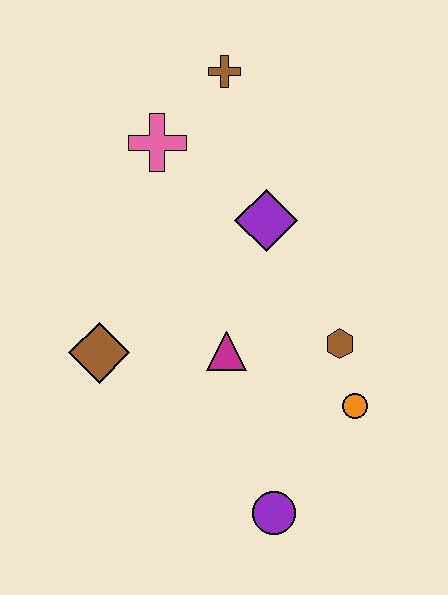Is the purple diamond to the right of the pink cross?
Yes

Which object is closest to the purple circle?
The orange circle is closest to the purple circle.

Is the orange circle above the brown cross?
No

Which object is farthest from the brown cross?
The purple circle is farthest from the brown cross.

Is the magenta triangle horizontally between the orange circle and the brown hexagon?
No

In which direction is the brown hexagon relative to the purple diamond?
The brown hexagon is below the purple diamond.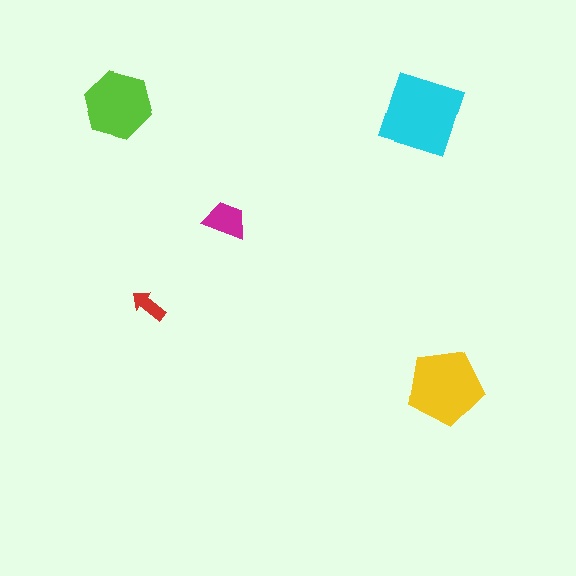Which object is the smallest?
The red arrow.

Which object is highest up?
The lime hexagon is topmost.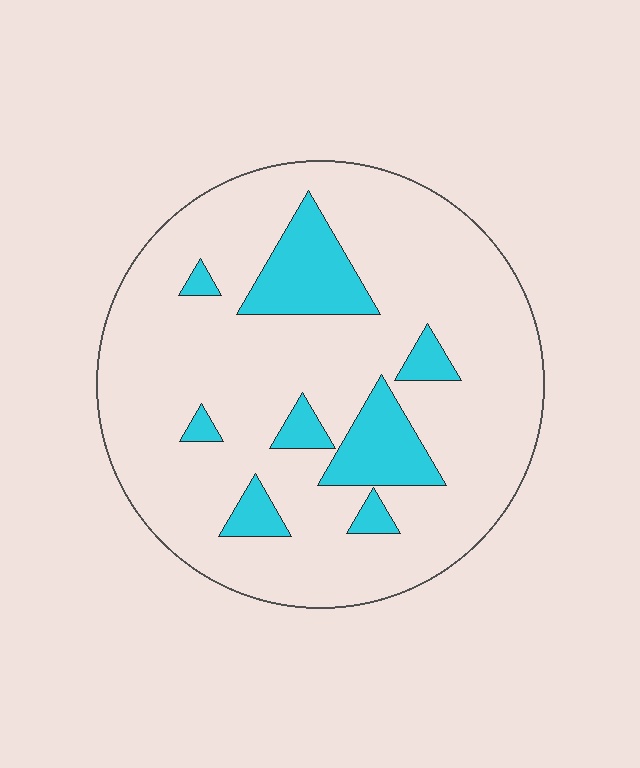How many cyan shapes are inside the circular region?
8.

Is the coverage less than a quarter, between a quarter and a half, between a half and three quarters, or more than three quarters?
Less than a quarter.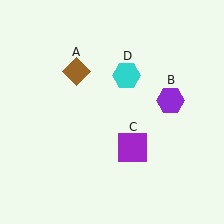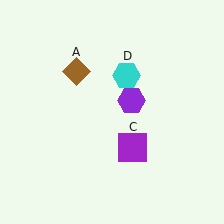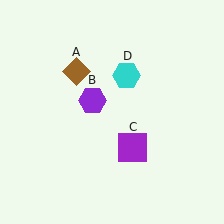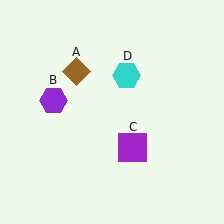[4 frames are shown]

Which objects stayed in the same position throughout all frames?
Brown diamond (object A) and purple square (object C) and cyan hexagon (object D) remained stationary.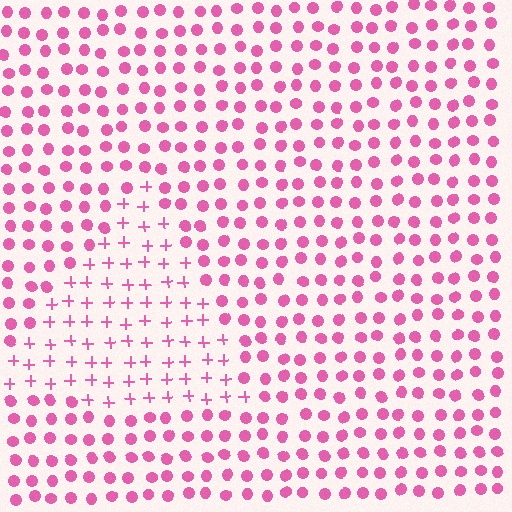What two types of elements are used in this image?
The image uses plus signs inside the triangle region and circles outside it.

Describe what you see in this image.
The image is filled with small pink elements arranged in a uniform grid. A triangle-shaped region contains plus signs, while the surrounding area contains circles. The boundary is defined purely by the change in element shape.